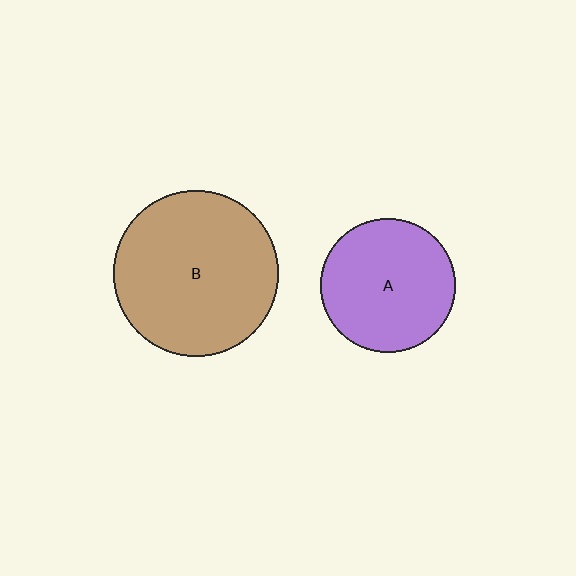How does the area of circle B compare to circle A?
Approximately 1.5 times.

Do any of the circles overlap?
No, none of the circles overlap.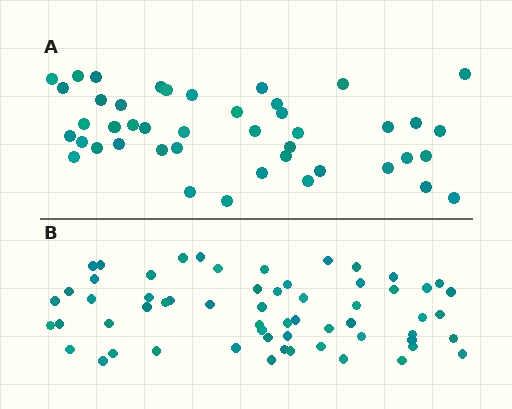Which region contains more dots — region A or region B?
Region B (the bottom region) has more dots.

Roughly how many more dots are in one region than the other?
Region B has approximately 15 more dots than region A.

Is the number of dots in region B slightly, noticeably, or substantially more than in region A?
Region B has noticeably more, but not dramatically so. The ratio is roughly 1.4 to 1.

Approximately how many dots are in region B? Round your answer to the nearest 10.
About 60 dots.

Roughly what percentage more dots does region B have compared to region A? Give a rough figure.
About 35% more.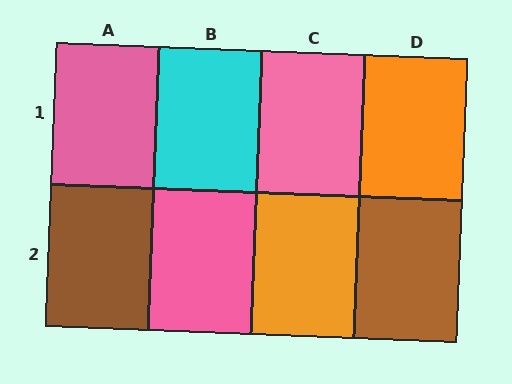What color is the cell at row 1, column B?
Cyan.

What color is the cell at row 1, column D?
Orange.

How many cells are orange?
2 cells are orange.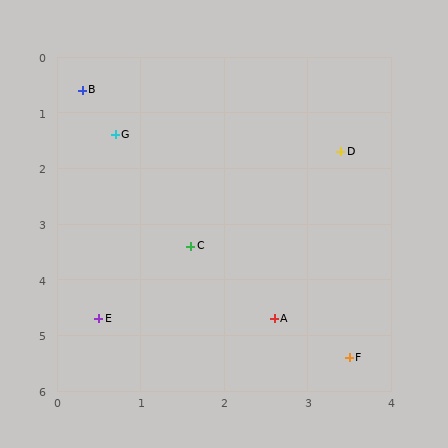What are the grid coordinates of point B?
Point B is at approximately (0.3, 0.6).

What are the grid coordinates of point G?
Point G is at approximately (0.7, 1.4).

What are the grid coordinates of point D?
Point D is at approximately (3.4, 1.7).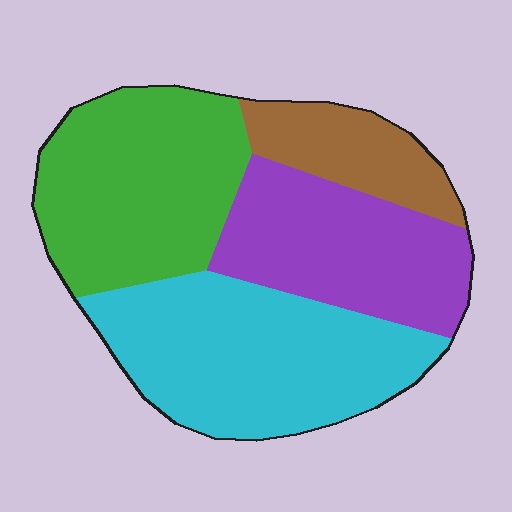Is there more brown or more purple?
Purple.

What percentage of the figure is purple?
Purple covers roughly 25% of the figure.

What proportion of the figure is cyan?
Cyan takes up about one third (1/3) of the figure.